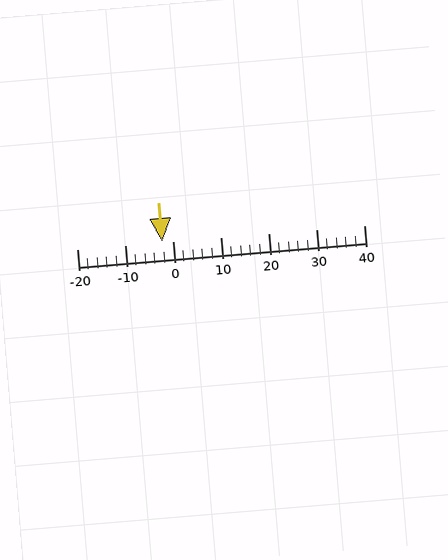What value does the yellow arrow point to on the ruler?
The yellow arrow points to approximately -2.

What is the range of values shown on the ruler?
The ruler shows values from -20 to 40.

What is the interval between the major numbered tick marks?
The major tick marks are spaced 10 units apart.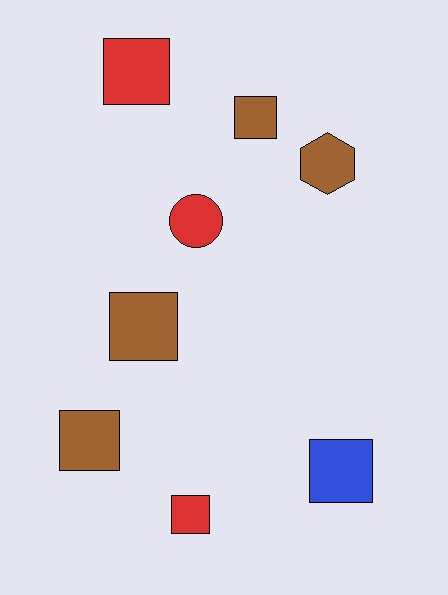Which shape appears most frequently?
Square, with 6 objects.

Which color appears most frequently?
Brown, with 4 objects.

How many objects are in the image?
There are 8 objects.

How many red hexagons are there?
There are no red hexagons.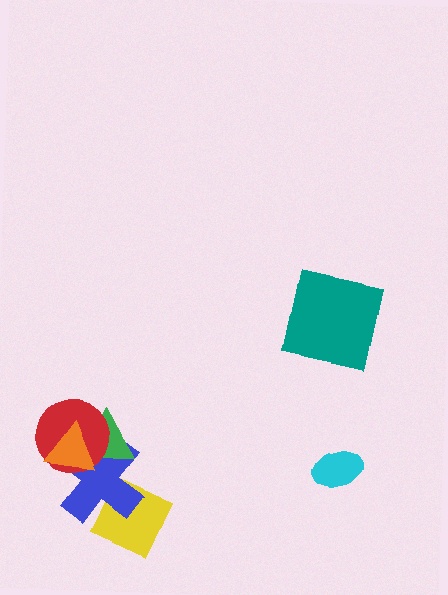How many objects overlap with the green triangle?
3 objects overlap with the green triangle.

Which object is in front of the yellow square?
The blue cross is in front of the yellow square.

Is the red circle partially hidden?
Yes, it is partially covered by another shape.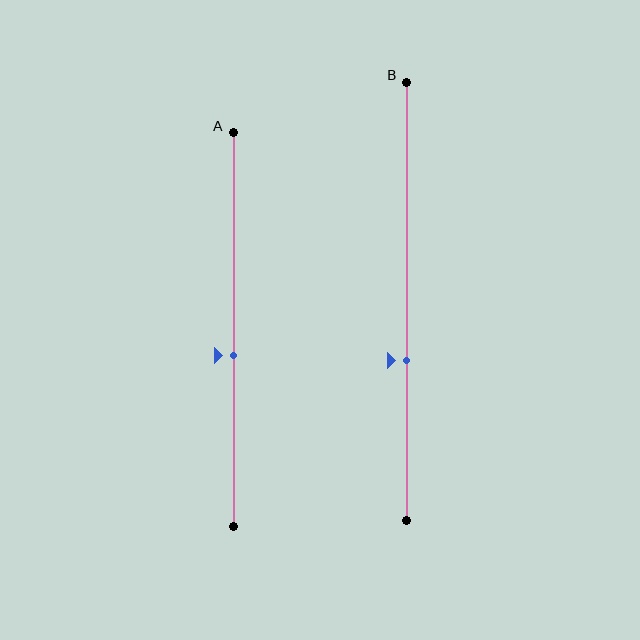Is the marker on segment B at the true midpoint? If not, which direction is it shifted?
No, the marker on segment B is shifted downward by about 13% of the segment length.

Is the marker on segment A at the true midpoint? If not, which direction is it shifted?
No, the marker on segment A is shifted downward by about 7% of the segment length.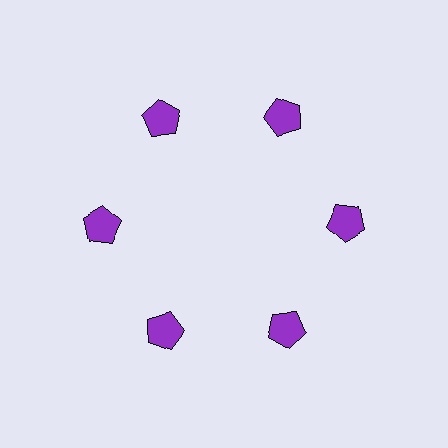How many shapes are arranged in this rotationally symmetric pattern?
There are 6 shapes, arranged in 6 groups of 1.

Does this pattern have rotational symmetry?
Yes, this pattern has 6-fold rotational symmetry. It looks the same after rotating 60 degrees around the center.